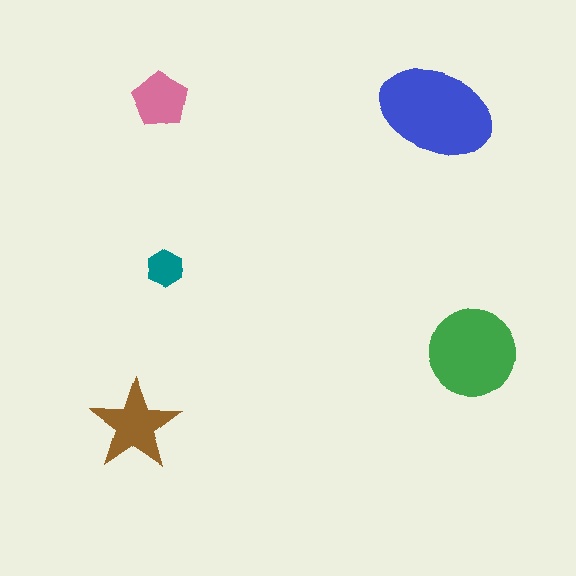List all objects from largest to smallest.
The blue ellipse, the green circle, the brown star, the pink pentagon, the teal hexagon.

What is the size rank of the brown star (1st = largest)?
3rd.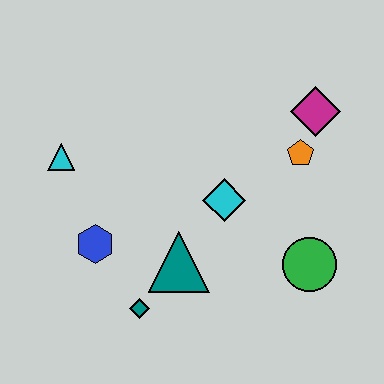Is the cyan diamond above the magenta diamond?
No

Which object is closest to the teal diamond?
The teal triangle is closest to the teal diamond.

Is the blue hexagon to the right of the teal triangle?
No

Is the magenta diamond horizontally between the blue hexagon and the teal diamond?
No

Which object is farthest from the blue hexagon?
The magenta diamond is farthest from the blue hexagon.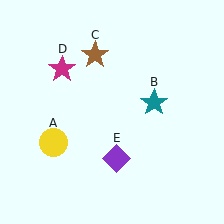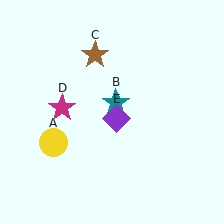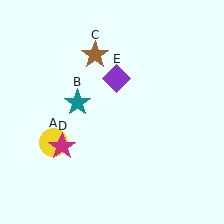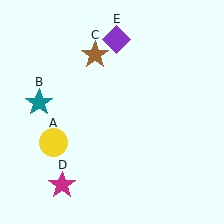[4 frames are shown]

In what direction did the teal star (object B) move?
The teal star (object B) moved left.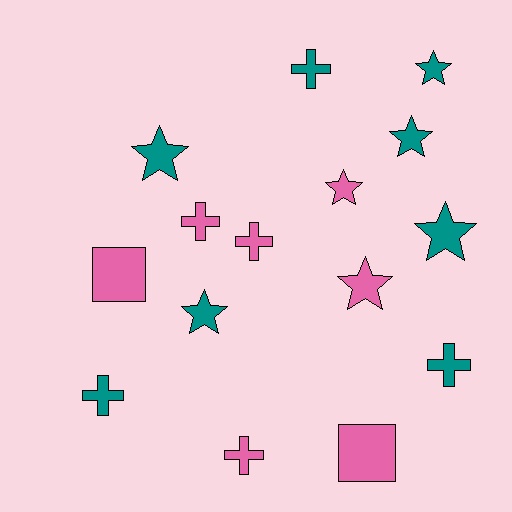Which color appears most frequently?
Teal, with 8 objects.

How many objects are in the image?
There are 15 objects.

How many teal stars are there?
There are 5 teal stars.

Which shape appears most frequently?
Star, with 7 objects.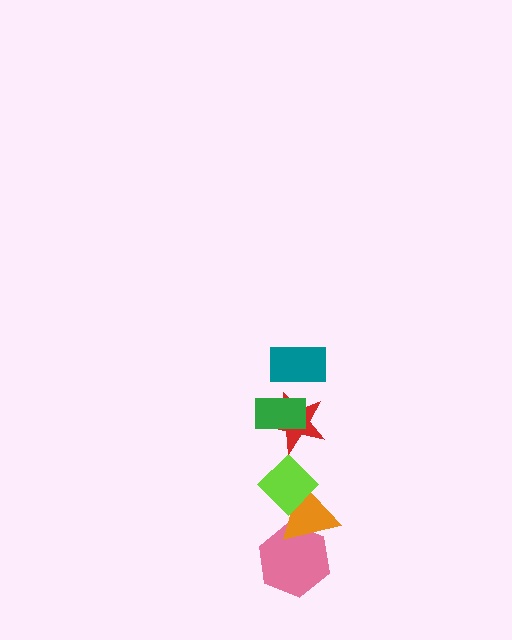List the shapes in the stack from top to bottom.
From top to bottom: the teal rectangle, the green rectangle, the red star, the lime diamond, the orange triangle, the pink hexagon.